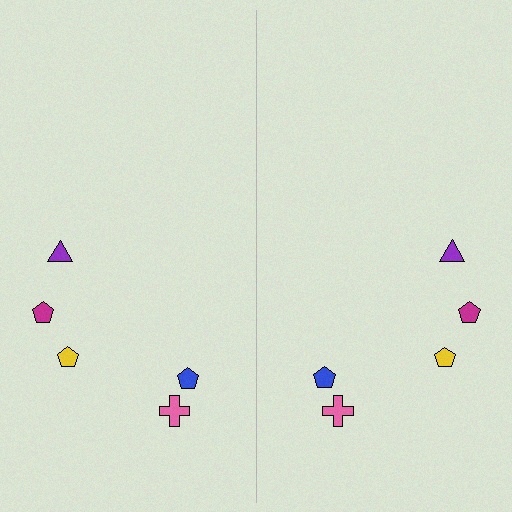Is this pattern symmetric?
Yes, this pattern has bilateral (reflection) symmetry.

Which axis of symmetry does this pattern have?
The pattern has a vertical axis of symmetry running through the center of the image.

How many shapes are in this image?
There are 10 shapes in this image.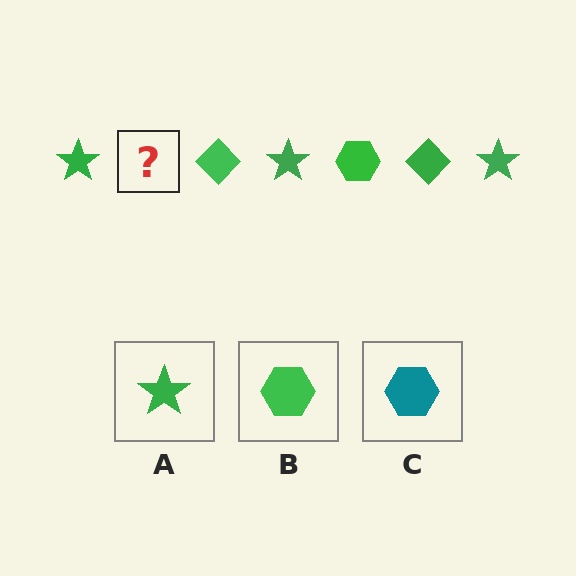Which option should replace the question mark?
Option B.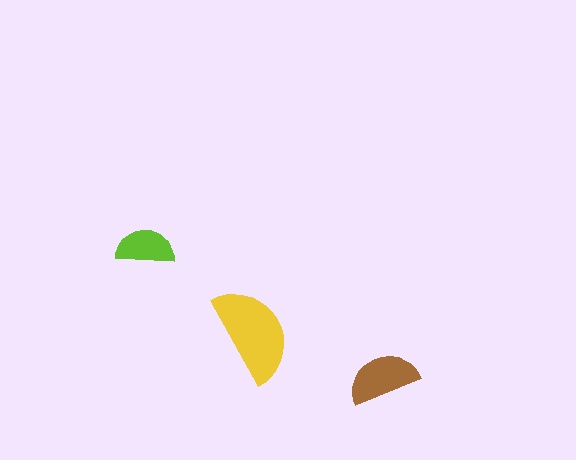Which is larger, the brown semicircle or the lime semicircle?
The brown one.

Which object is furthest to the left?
The lime semicircle is leftmost.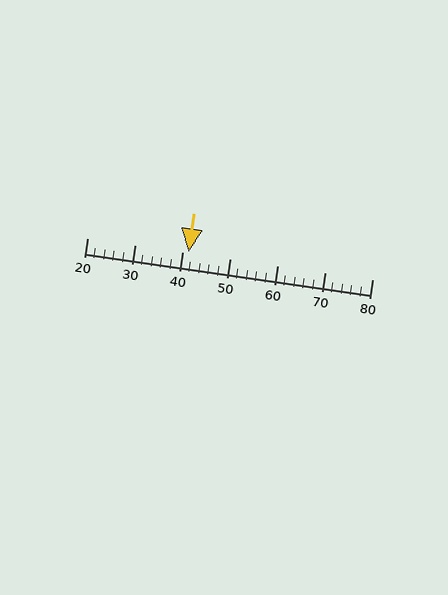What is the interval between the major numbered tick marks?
The major tick marks are spaced 10 units apart.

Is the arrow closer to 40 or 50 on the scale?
The arrow is closer to 40.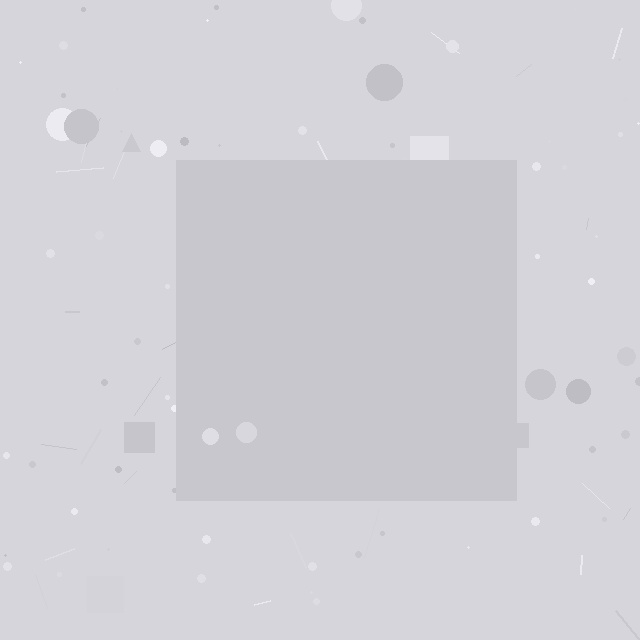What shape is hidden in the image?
A square is hidden in the image.